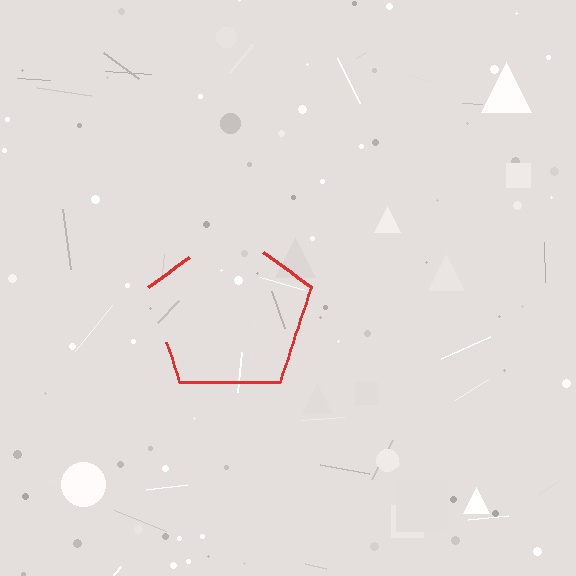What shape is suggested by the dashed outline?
The dashed outline suggests a pentagon.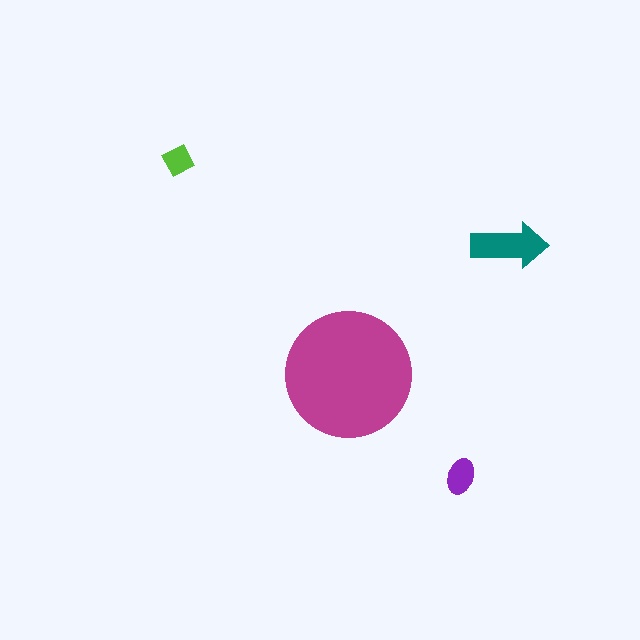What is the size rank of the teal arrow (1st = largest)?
2nd.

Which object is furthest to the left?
The lime diamond is leftmost.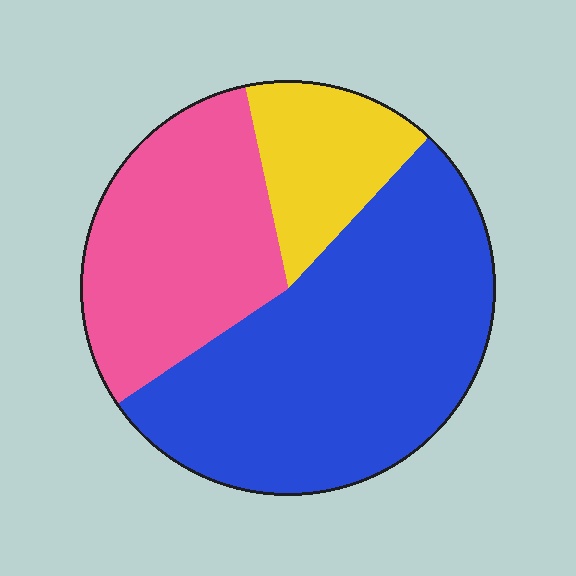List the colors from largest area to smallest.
From largest to smallest: blue, pink, yellow.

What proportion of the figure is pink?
Pink takes up between a quarter and a half of the figure.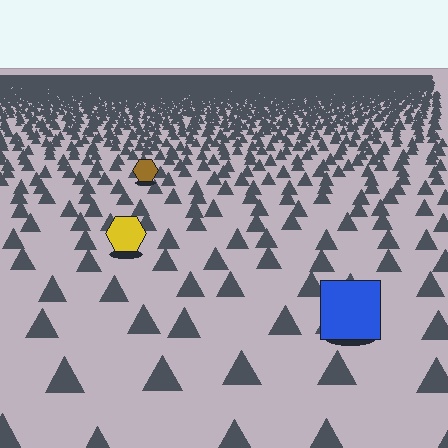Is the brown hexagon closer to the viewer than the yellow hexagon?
No. The yellow hexagon is closer — you can tell from the texture gradient: the ground texture is coarser near it.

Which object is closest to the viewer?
The blue square is closest. The texture marks near it are larger and more spread out.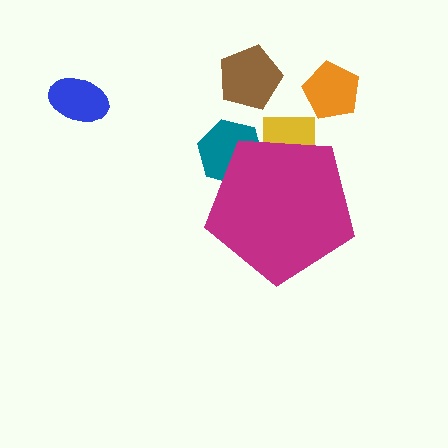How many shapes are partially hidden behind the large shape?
2 shapes are partially hidden.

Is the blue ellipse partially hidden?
No, the blue ellipse is fully visible.